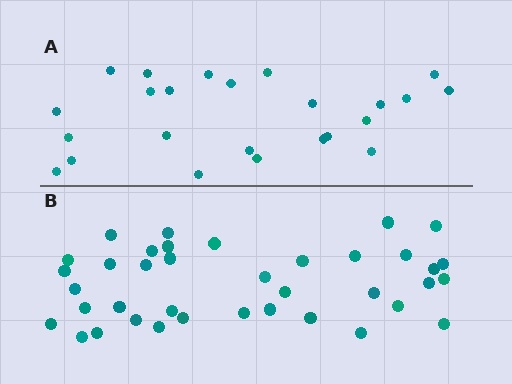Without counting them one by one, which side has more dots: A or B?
Region B (the bottom region) has more dots.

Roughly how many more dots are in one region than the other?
Region B has approximately 15 more dots than region A.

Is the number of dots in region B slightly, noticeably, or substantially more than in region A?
Region B has substantially more. The ratio is roughly 1.6 to 1.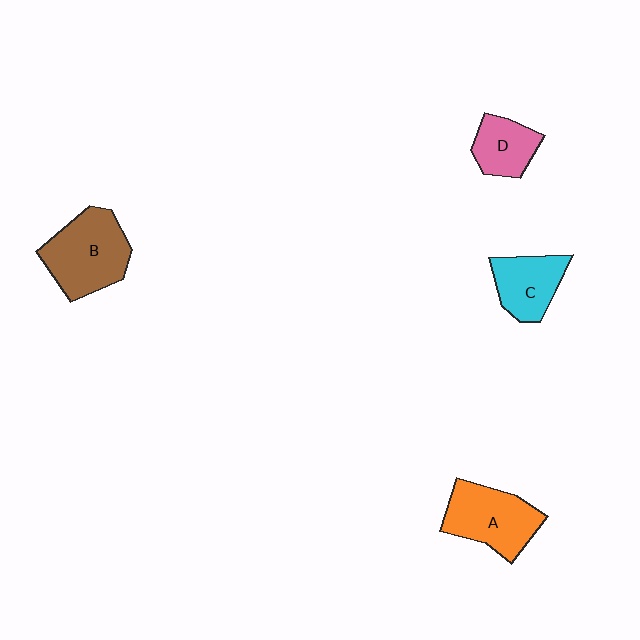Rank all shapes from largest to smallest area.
From largest to smallest: B (brown), A (orange), C (cyan), D (pink).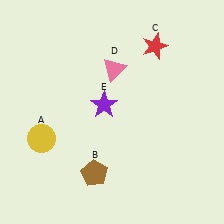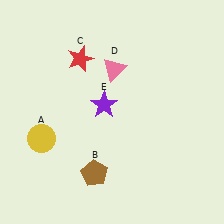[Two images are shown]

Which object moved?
The red star (C) moved left.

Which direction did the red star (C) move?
The red star (C) moved left.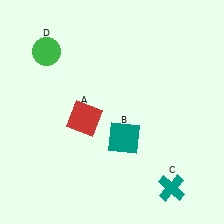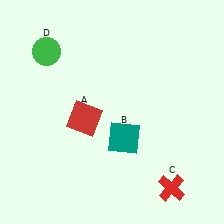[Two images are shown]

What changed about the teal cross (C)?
In Image 1, C is teal. In Image 2, it changed to red.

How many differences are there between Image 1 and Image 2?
There is 1 difference between the two images.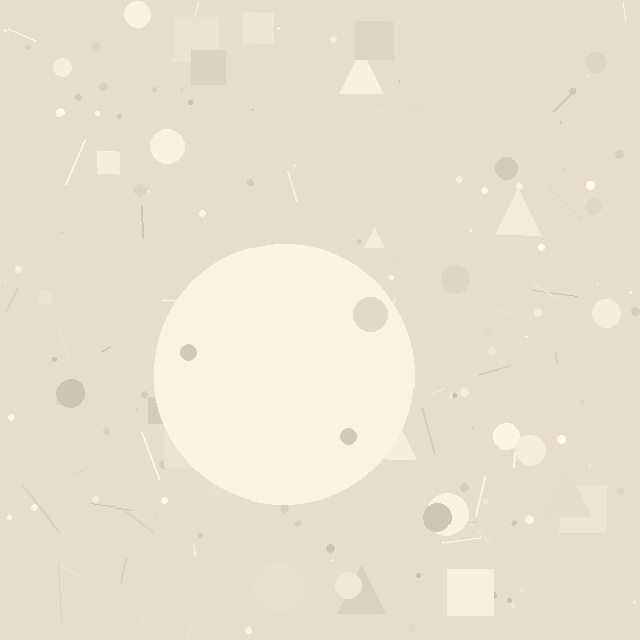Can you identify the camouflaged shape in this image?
The camouflaged shape is a circle.